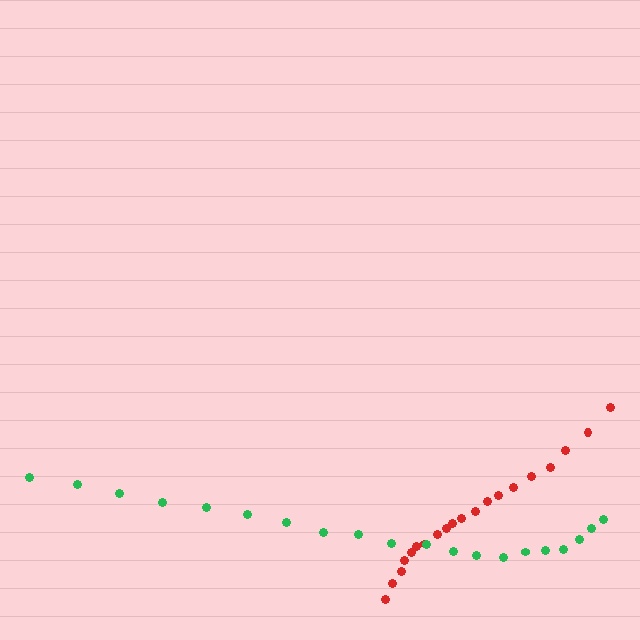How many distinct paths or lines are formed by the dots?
There are 2 distinct paths.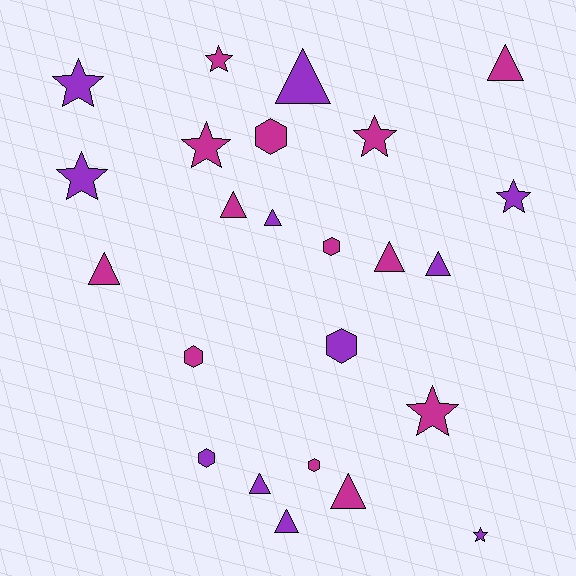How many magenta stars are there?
There are 4 magenta stars.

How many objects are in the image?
There are 24 objects.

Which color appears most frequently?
Magenta, with 13 objects.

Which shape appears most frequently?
Triangle, with 10 objects.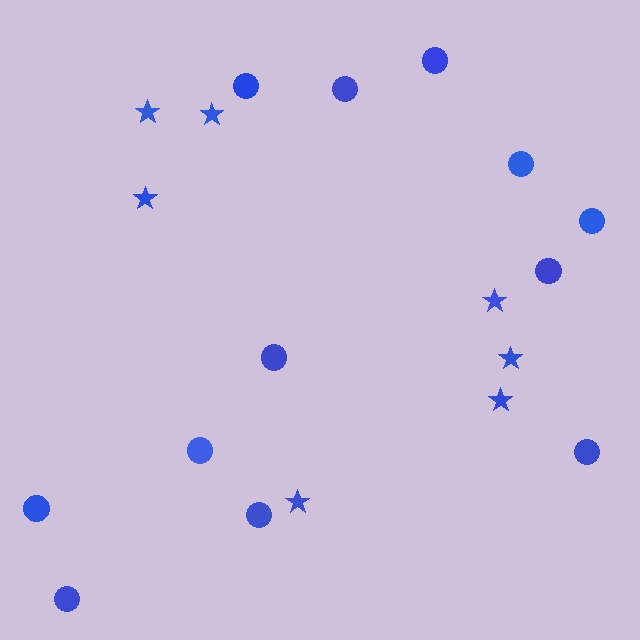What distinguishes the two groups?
There are 2 groups: one group of circles (12) and one group of stars (7).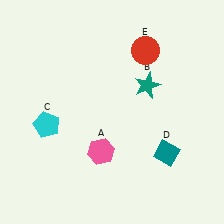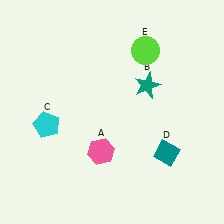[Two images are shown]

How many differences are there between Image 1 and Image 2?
There is 1 difference between the two images.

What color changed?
The circle (E) changed from red in Image 1 to lime in Image 2.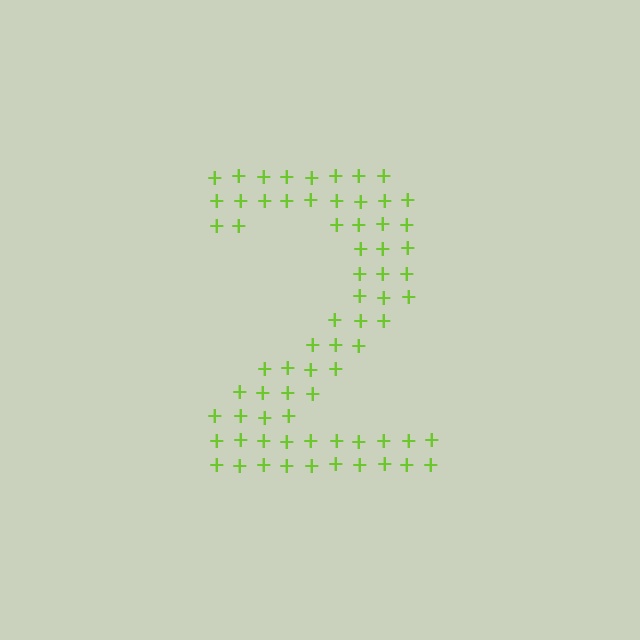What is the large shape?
The large shape is the digit 2.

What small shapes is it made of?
It is made of small plus signs.